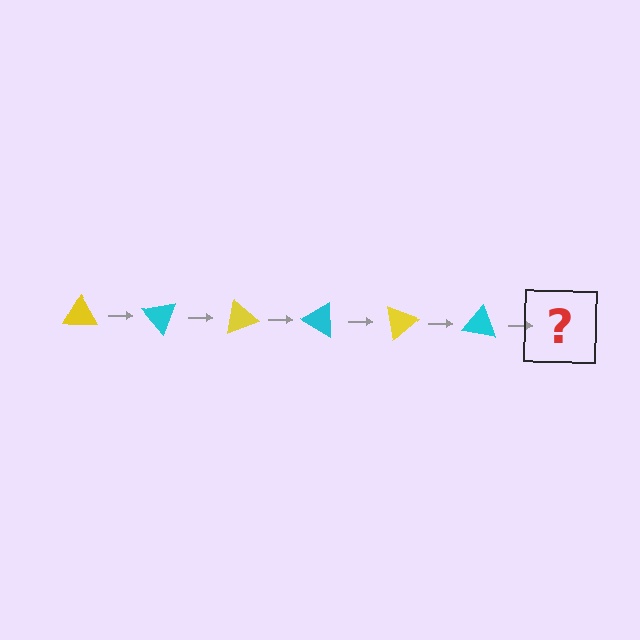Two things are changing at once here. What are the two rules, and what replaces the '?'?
The two rules are that it rotates 50 degrees each step and the color cycles through yellow and cyan. The '?' should be a yellow triangle, rotated 300 degrees from the start.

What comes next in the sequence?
The next element should be a yellow triangle, rotated 300 degrees from the start.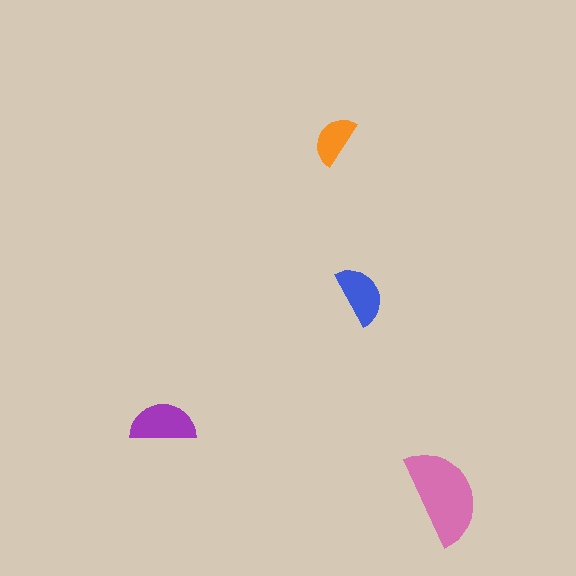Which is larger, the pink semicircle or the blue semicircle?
The pink one.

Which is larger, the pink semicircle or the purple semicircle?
The pink one.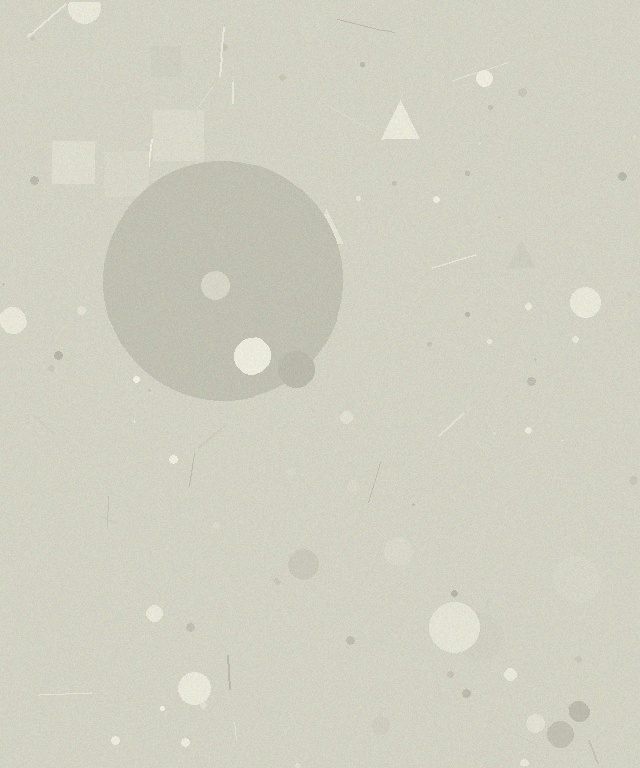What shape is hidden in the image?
A circle is hidden in the image.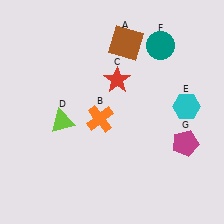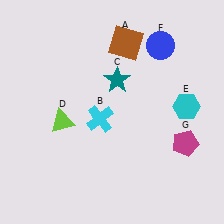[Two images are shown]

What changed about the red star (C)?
In Image 1, C is red. In Image 2, it changed to teal.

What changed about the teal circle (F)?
In Image 1, F is teal. In Image 2, it changed to blue.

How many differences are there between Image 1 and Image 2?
There are 3 differences between the two images.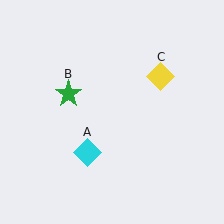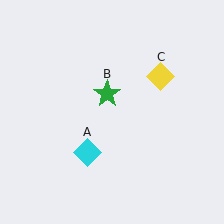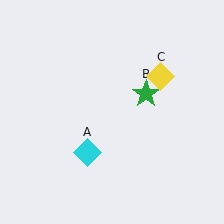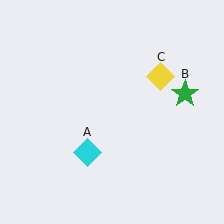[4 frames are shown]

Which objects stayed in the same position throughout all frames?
Cyan diamond (object A) and yellow diamond (object C) remained stationary.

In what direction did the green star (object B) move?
The green star (object B) moved right.